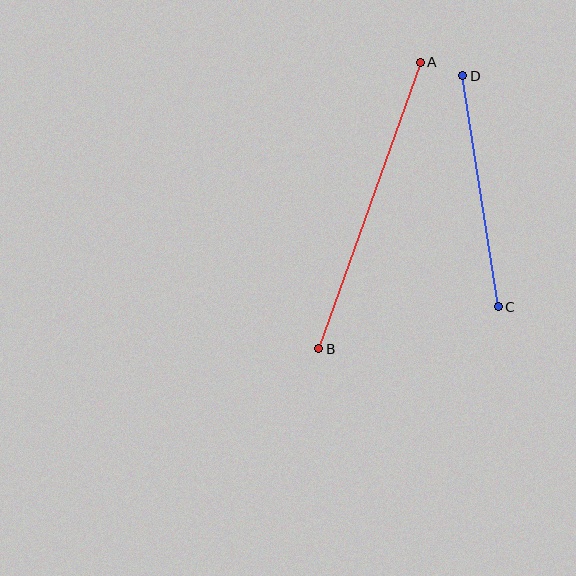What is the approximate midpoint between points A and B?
The midpoint is at approximately (370, 206) pixels.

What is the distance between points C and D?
The distance is approximately 234 pixels.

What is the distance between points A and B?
The distance is approximately 304 pixels.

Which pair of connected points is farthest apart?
Points A and B are farthest apart.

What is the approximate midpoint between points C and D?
The midpoint is at approximately (481, 191) pixels.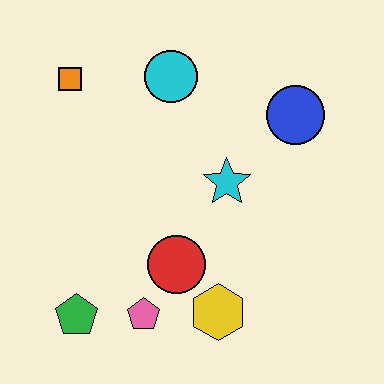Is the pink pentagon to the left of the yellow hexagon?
Yes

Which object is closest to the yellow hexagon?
The red circle is closest to the yellow hexagon.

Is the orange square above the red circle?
Yes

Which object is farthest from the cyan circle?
The green pentagon is farthest from the cyan circle.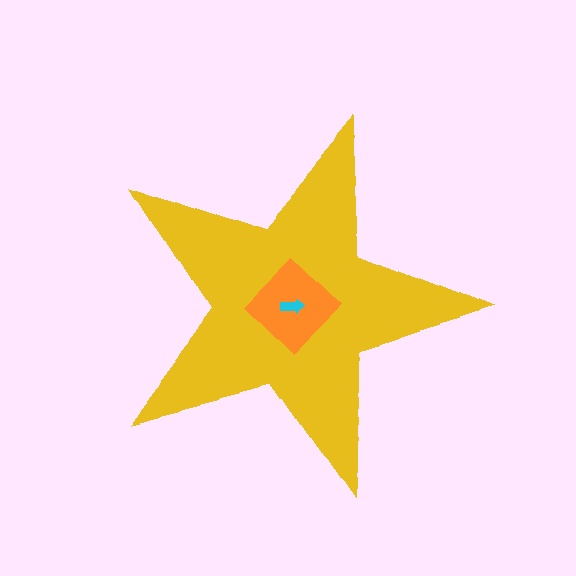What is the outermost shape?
The yellow star.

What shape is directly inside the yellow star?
The orange diamond.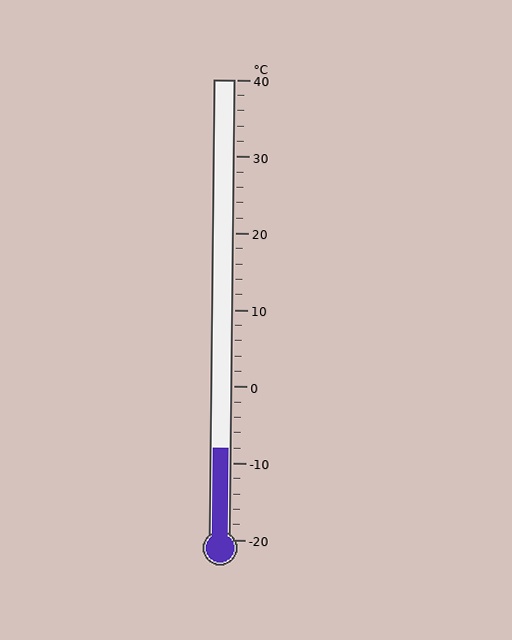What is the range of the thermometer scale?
The thermometer scale ranges from -20°C to 40°C.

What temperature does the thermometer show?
The thermometer shows approximately -8°C.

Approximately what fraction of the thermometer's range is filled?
The thermometer is filled to approximately 20% of its range.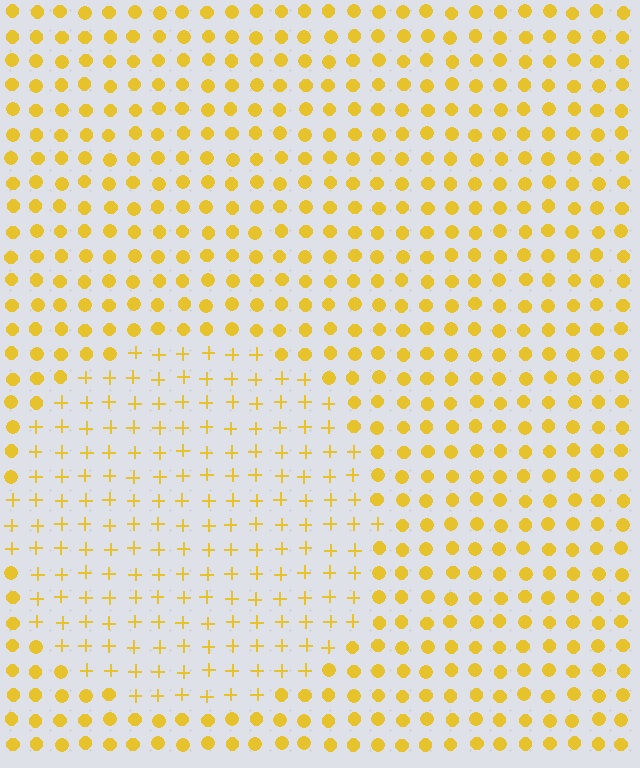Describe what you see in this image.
The image is filled with small yellow elements arranged in a uniform grid. A circle-shaped region contains plus signs, while the surrounding area contains circles. The boundary is defined purely by the change in element shape.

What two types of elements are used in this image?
The image uses plus signs inside the circle region and circles outside it.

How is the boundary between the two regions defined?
The boundary is defined by a change in element shape: plus signs inside vs. circles outside. All elements share the same color and spacing.